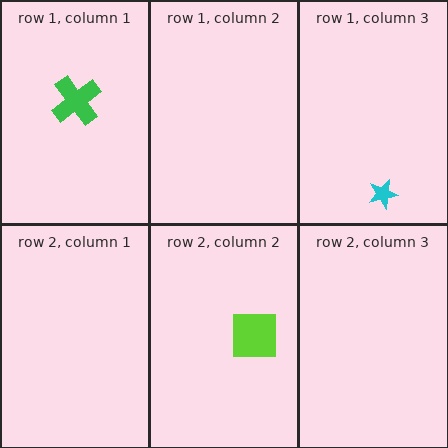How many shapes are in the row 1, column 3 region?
1.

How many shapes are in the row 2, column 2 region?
1.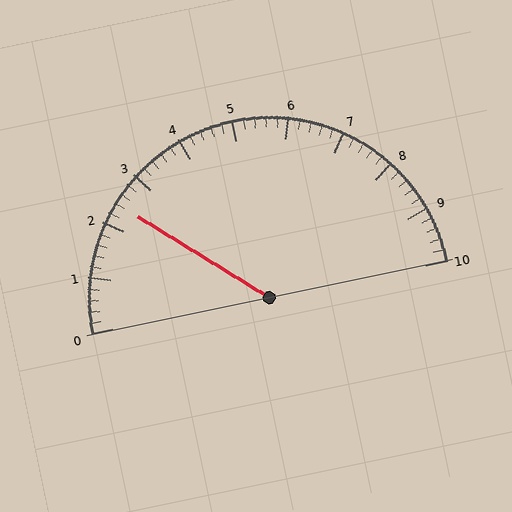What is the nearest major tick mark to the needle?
The nearest major tick mark is 2.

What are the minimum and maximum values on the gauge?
The gauge ranges from 0 to 10.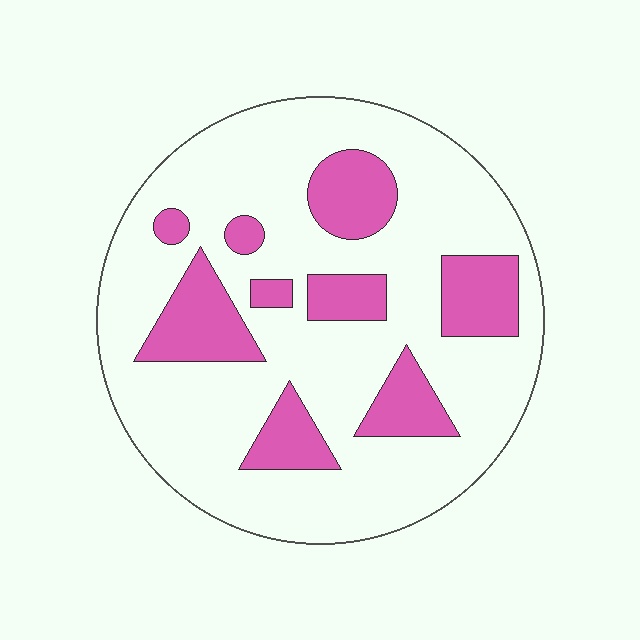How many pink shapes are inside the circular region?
9.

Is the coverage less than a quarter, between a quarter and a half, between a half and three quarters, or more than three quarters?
Less than a quarter.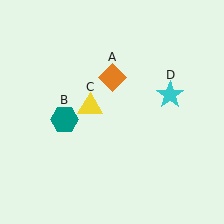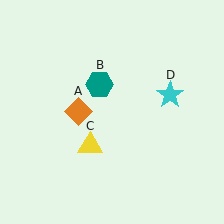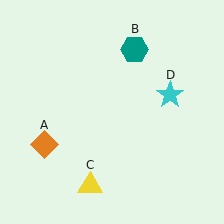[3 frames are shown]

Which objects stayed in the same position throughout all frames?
Cyan star (object D) remained stationary.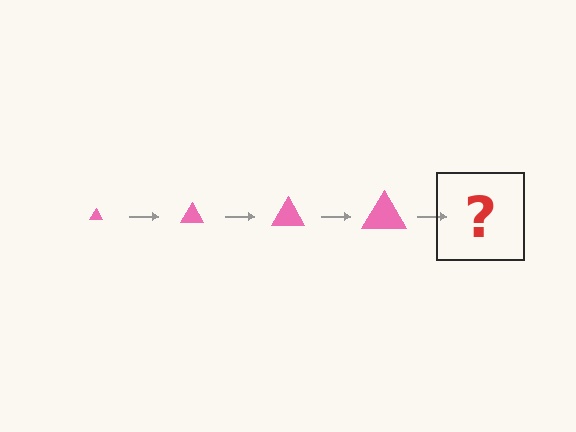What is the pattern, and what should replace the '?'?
The pattern is that the triangle gets progressively larger each step. The '?' should be a pink triangle, larger than the previous one.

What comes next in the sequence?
The next element should be a pink triangle, larger than the previous one.